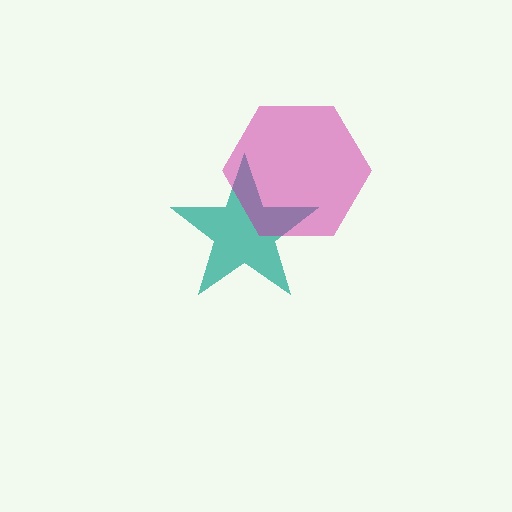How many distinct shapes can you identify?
There are 2 distinct shapes: a teal star, a magenta hexagon.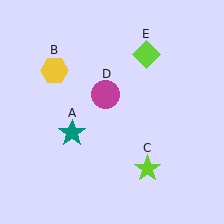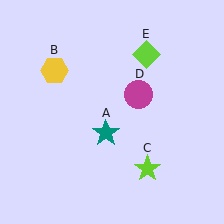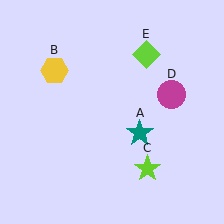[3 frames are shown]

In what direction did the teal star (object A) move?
The teal star (object A) moved right.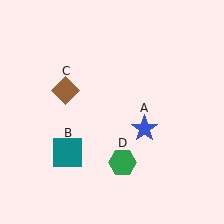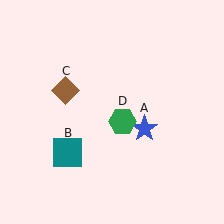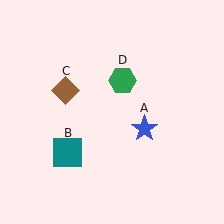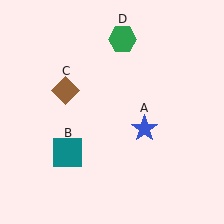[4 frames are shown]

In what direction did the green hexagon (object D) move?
The green hexagon (object D) moved up.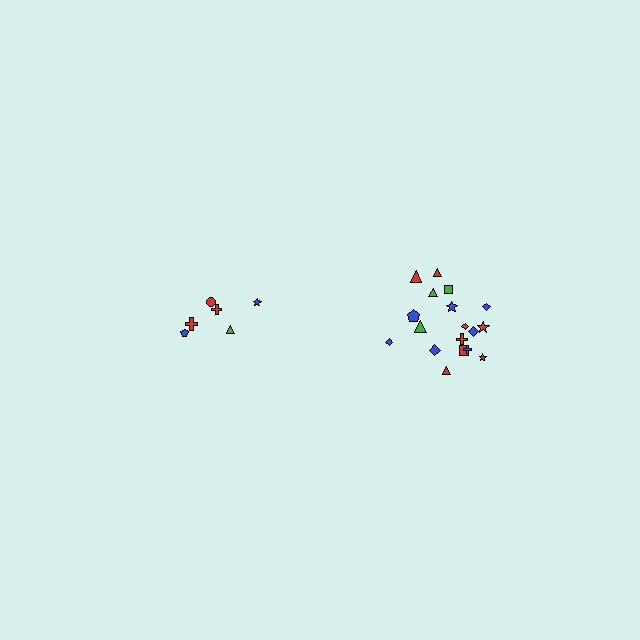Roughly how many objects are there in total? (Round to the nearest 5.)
Roughly 25 objects in total.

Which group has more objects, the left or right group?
The right group.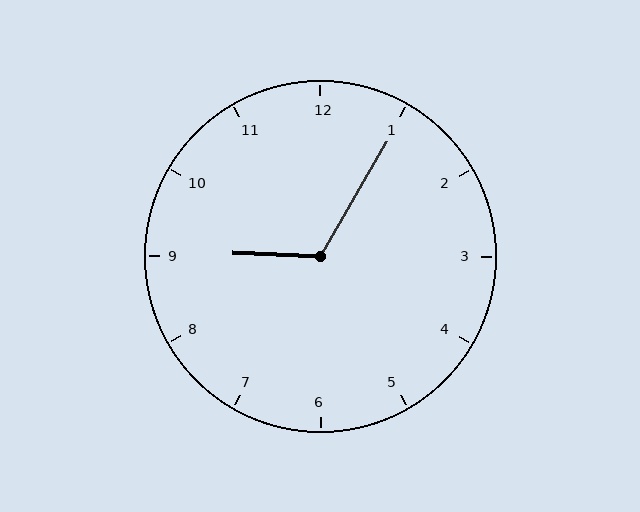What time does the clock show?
9:05.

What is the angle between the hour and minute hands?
Approximately 118 degrees.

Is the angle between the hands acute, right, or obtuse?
It is obtuse.